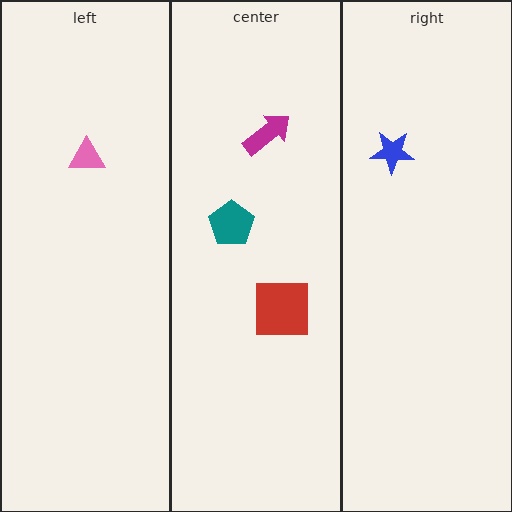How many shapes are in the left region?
1.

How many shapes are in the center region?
3.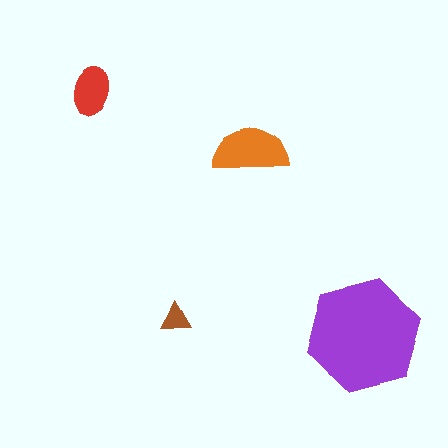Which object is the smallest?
The brown triangle.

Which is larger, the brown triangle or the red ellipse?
The red ellipse.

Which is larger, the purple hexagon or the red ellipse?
The purple hexagon.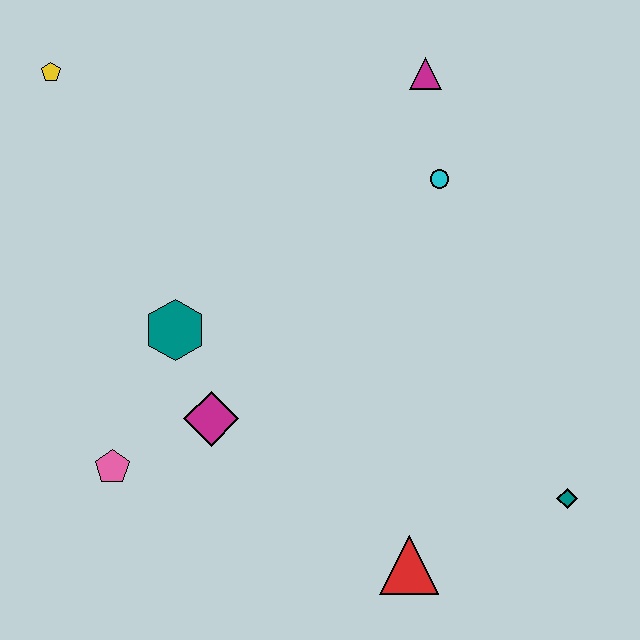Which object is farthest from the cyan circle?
The pink pentagon is farthest from the cyan circle.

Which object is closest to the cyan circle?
The magenta triangle is closest to the cyan circle.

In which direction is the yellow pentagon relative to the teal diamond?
The yellow pentagon is to the left of the teal diamond.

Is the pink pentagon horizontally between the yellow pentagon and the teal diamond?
Yes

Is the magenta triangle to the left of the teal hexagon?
No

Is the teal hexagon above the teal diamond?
Yes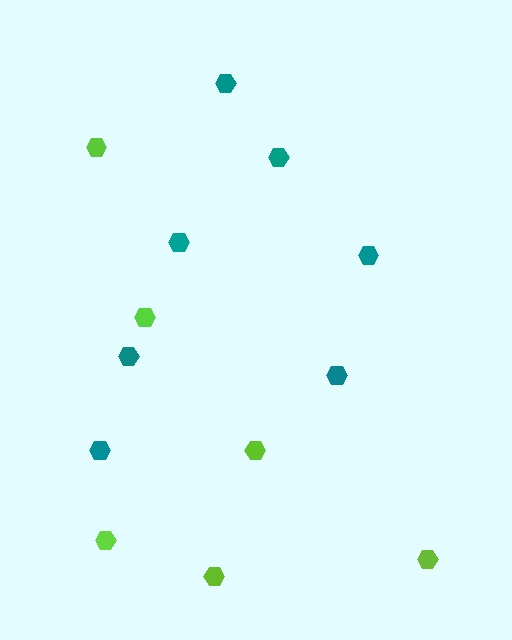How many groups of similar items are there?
There are 2 groups: one group of teal hexagons (7) and one group of lime hexagons (6).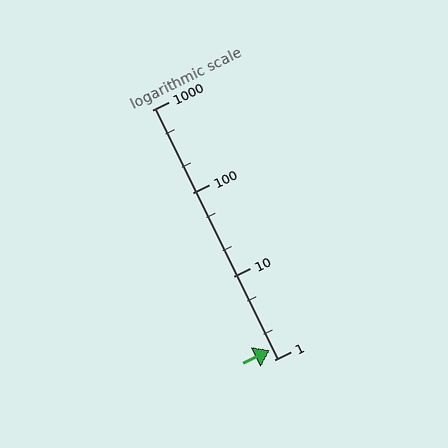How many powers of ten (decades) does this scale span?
The scale spans 3 decades, from 1 to 1000.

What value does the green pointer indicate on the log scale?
The pointer indicates approximately 1.3.